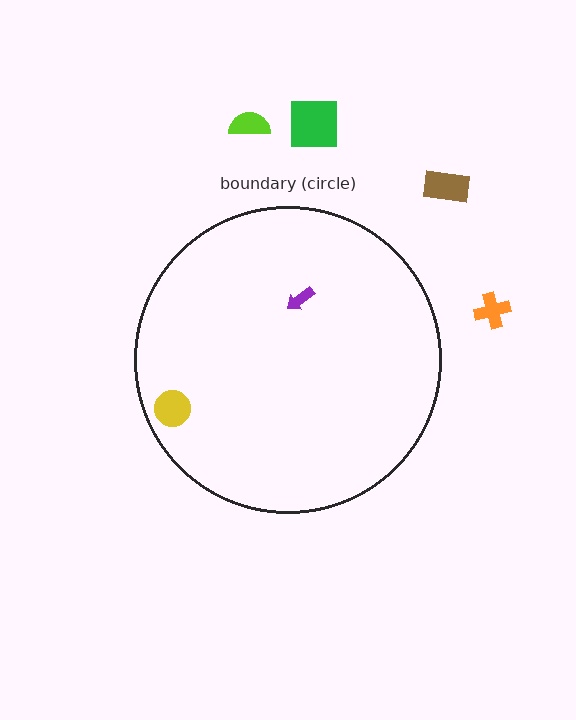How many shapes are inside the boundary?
2 inside, 4 outside.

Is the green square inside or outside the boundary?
Outside.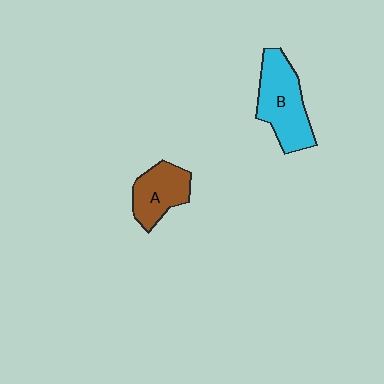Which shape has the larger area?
Shape B (cyan).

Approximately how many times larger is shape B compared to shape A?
Approximately 1.4 times.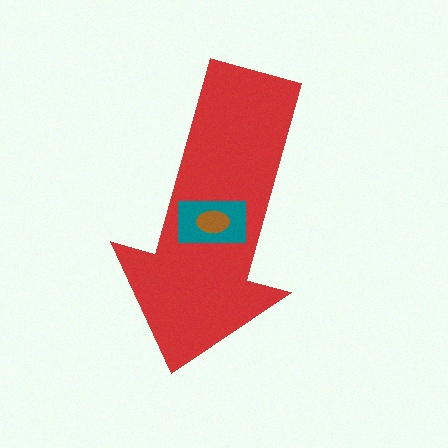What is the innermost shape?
The brown ellipse.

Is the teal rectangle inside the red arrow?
Yes.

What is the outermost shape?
The red arrow.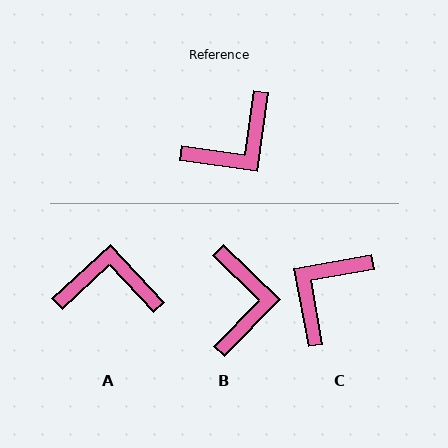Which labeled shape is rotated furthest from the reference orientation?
C, about 162 degrees away.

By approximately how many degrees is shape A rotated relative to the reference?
Approximately 141 degrees counter-clockwise.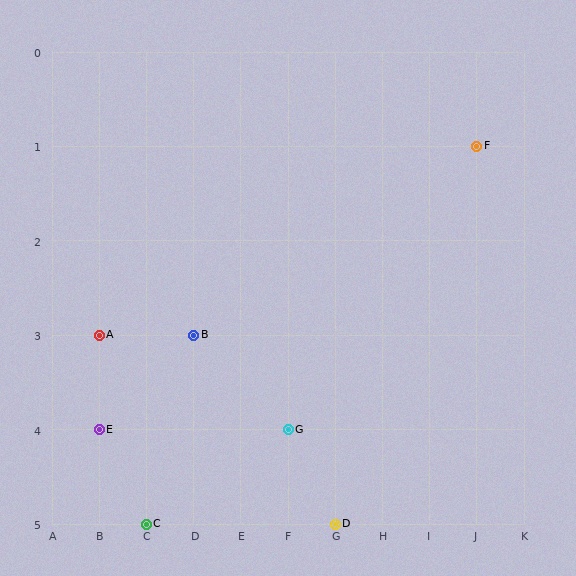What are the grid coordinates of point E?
Point E is at grid coordinates (B, 4).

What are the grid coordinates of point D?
Point D is at grid coordinates (G, 5).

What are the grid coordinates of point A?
Point A is at grid coordinates (B, 3).